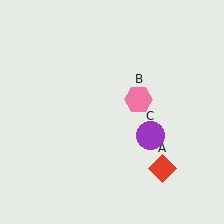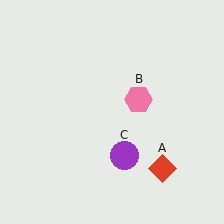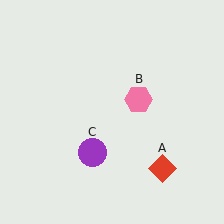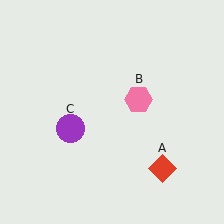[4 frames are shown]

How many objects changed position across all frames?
1 object changed position: purple circle (object C).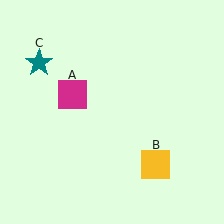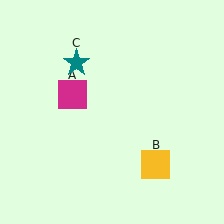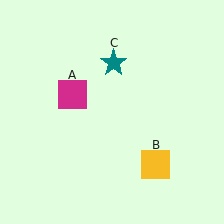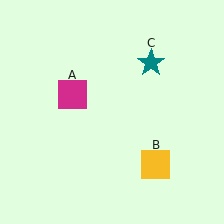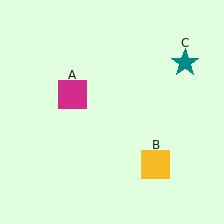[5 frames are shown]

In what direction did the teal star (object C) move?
The teal star (object C) moved right.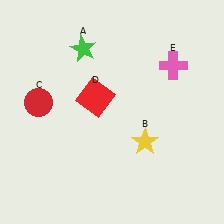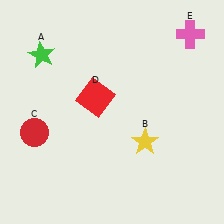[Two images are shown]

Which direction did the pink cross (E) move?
The pink cross (E) moved up.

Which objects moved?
The objects that moved are: the green star (A), the red circle (C), the pink cross (E).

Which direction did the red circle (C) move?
The red circle (C) moved down.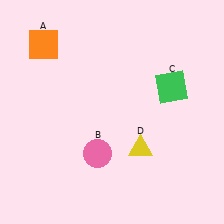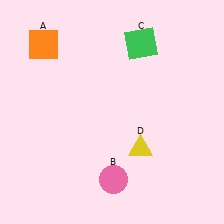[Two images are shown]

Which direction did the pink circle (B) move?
The pink circle (B) moved down.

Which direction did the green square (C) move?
The green square (C) moved up.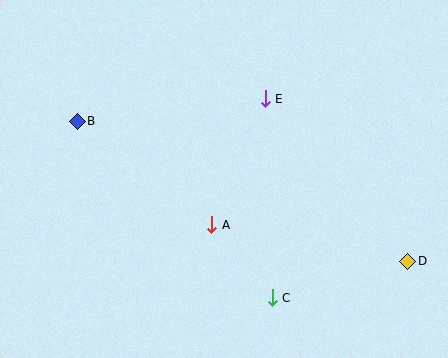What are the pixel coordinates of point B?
Point B is at (77, 121).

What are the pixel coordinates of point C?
Point C is at (272, 298).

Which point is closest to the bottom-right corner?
Point D is closest to the bottom-right corner.